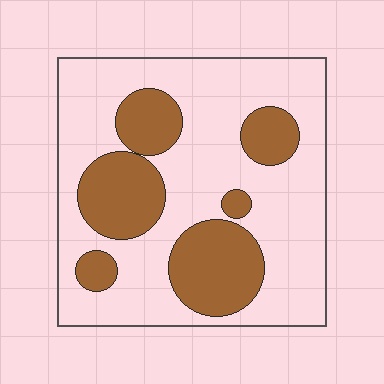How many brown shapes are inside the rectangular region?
6.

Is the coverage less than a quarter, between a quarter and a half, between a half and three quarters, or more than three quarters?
Between a quarter and a half.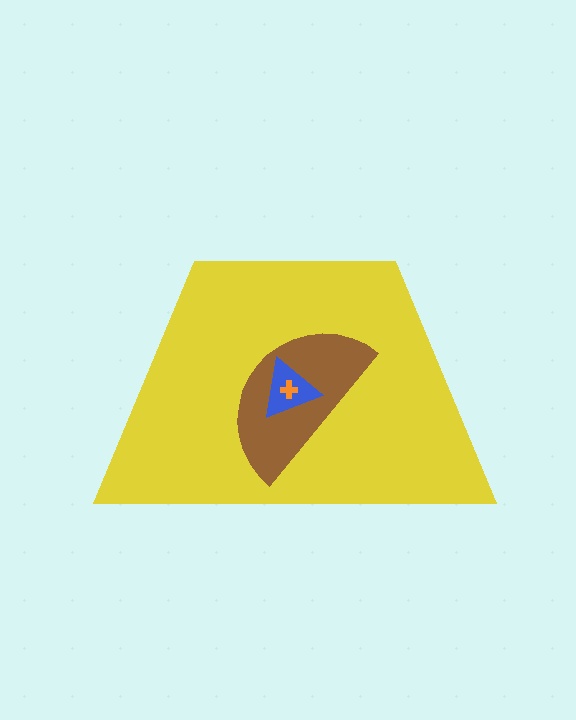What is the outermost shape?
The yellow trapezoid.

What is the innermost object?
The orange cross.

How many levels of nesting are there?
4.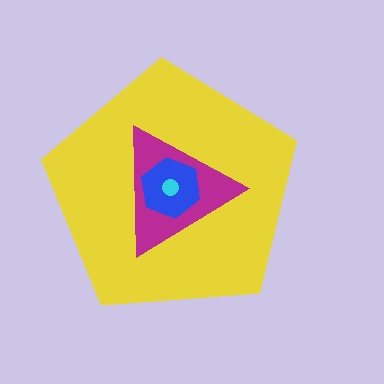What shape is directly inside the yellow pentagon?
The magenta triangle.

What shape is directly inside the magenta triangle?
The blue hexagon.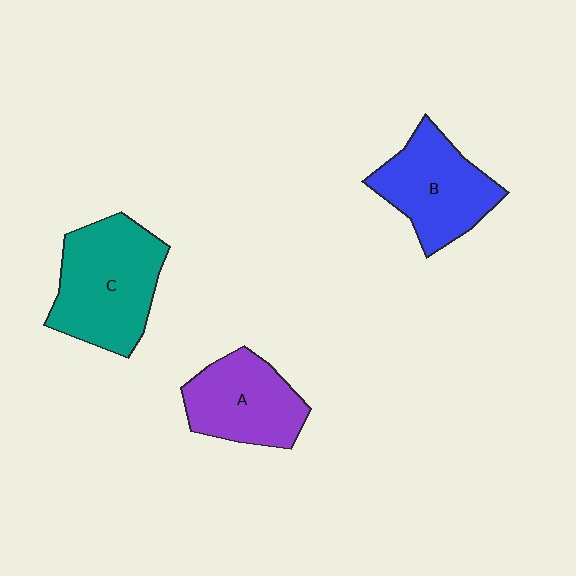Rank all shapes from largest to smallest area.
From largest to smallest: C (teal), B (blue), A (purple).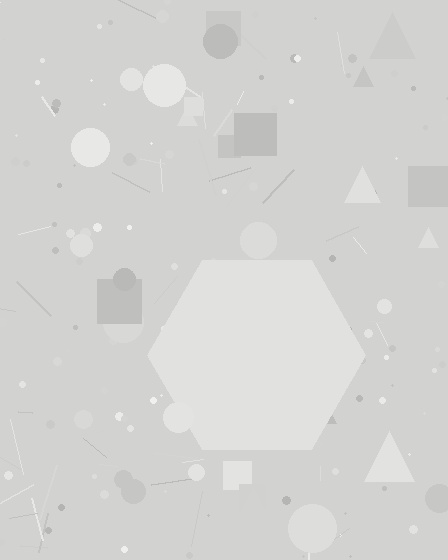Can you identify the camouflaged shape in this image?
The camouflaged shape is a hexagon.